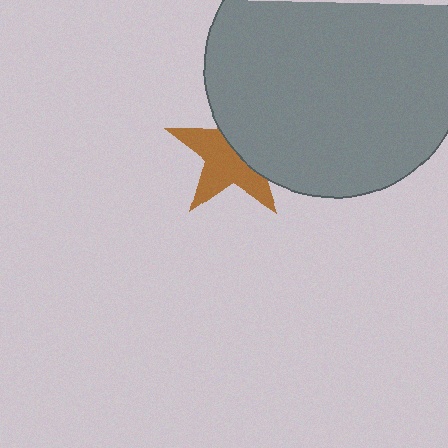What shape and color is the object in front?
The object in front is a gray circle.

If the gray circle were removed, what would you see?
You would see the complete brown star.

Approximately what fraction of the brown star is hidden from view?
Roughly 44% of the brown star is hidden behind the gray circle.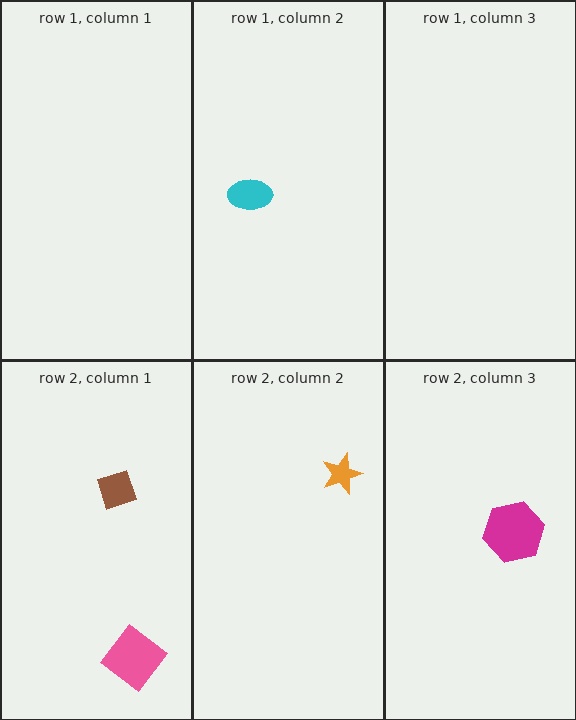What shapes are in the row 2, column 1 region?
The brown diamond, the pink diamond.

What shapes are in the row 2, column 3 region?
The magenta hexagon.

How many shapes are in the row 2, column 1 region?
2.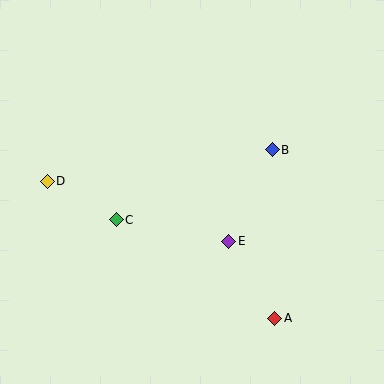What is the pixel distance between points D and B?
The distance between D and B is 227 pixels.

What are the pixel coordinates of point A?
Point A is at (275, 318).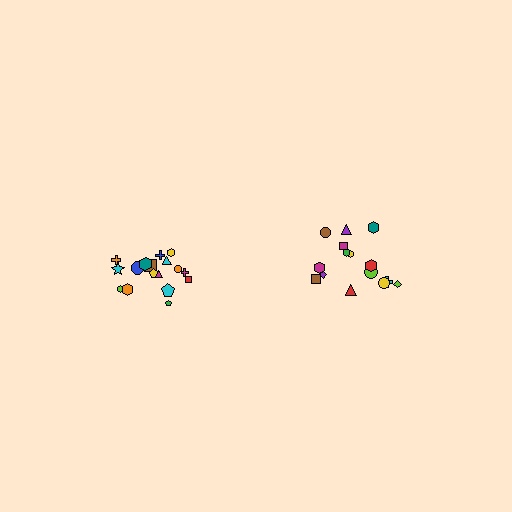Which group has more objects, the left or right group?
The left group.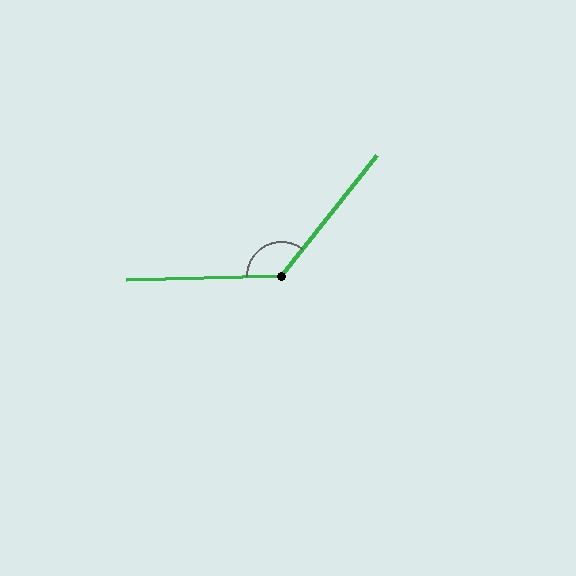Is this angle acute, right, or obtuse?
It is obtuse.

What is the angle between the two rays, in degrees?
Approximately 130 degrees.